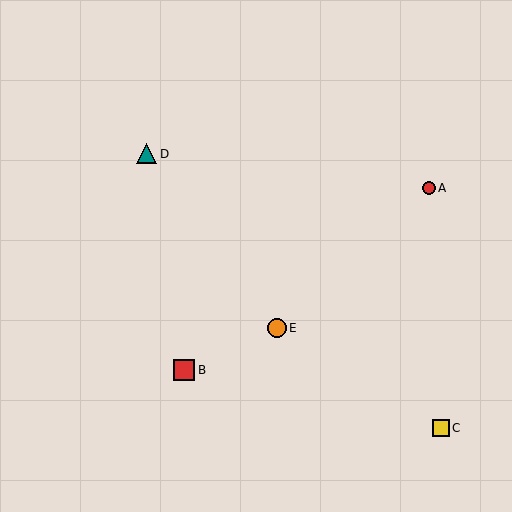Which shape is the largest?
The red square (labeled B) is the largest.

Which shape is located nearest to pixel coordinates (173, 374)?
The red square (labeled B) at (184, 370) is nearest to that location.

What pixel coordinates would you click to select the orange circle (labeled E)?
Click at (277, 328) to select the orange circle E.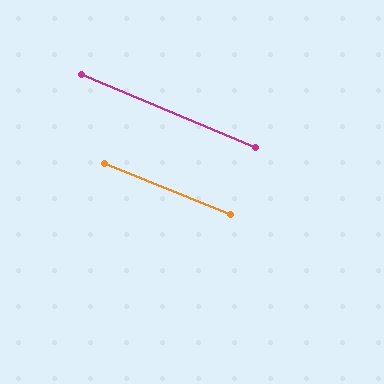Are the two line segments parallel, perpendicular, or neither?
Parallel — their directions differ by only 0.4°.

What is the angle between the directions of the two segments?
Approximately 0 degrees.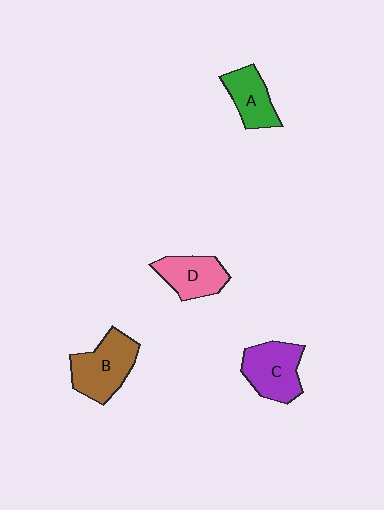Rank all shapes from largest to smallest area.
From largest to smallest: B (brown), C (purple), D (pink), A (green).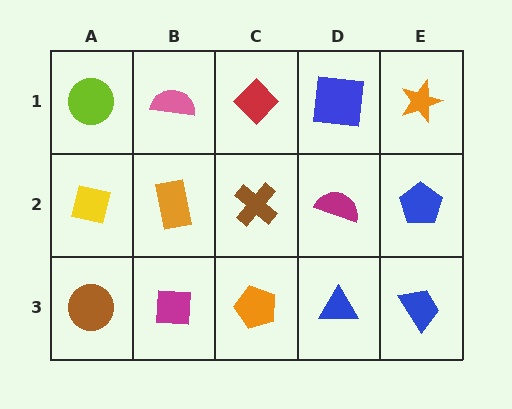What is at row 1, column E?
An orange star.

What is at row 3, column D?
A blue triangle.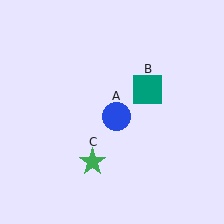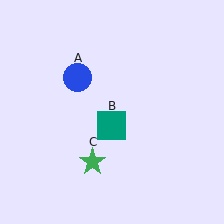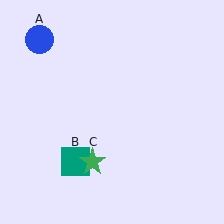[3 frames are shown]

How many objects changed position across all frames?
2 objects changed position: blue circle (object A), teal square (object B).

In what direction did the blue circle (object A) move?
The blue circle (object A) moved up and to the left.